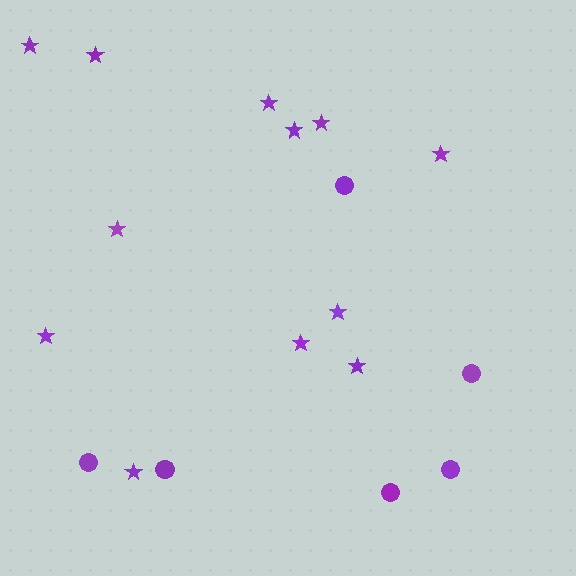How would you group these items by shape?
There are 2 groups: one group of stars (12) and one group of circles (6).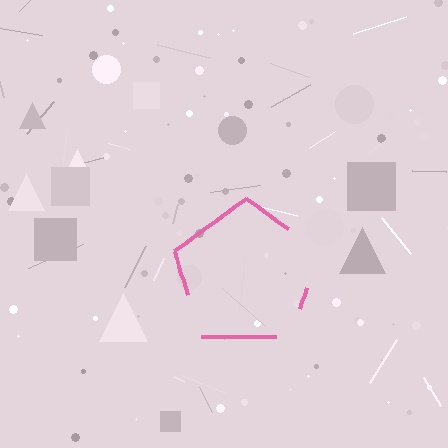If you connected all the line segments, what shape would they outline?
They would outline a pentagon.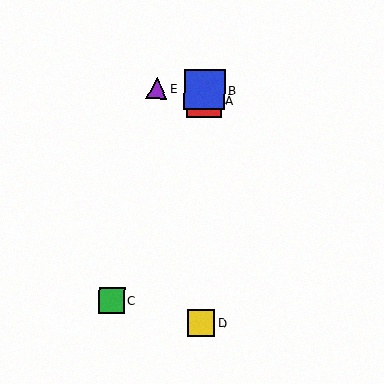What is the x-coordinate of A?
Object A is at x≈204.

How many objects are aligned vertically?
3 objects (A, B, D) are aligned vertically.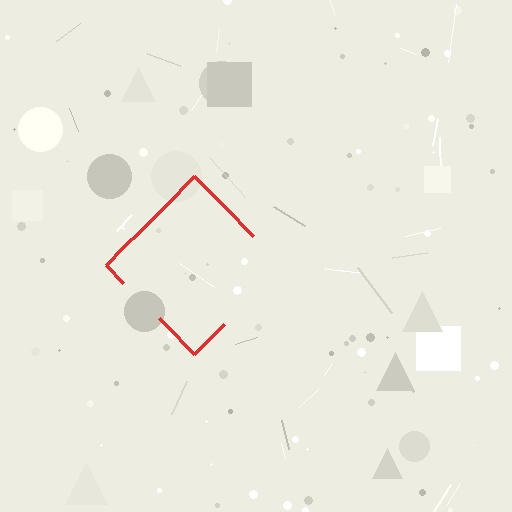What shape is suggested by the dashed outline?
The dashed outline suggests a diamond.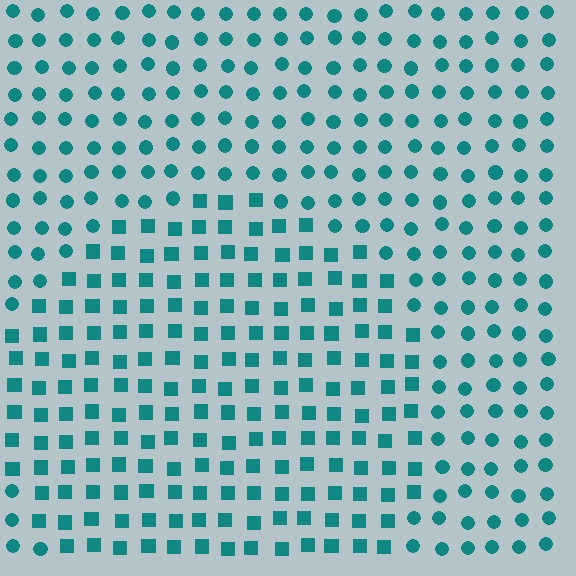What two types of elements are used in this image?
The image uses squares inside the circle region and circles outside it.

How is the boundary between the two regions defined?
The boundary is defined by a change in element shape: squares inside vs. circles outside. All elements share the same color and spacing.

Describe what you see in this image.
The image is filled with small teal elements arranged in a uniform grid. A circle-shaped region contains squares, while the surrounding area contains circles. The boundary is defined purely by the change in element shape.